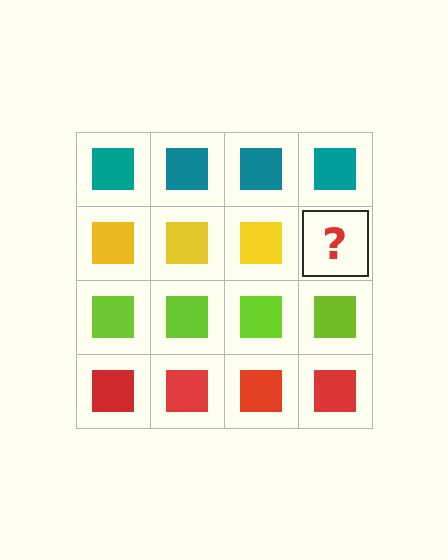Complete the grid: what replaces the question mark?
The question mark should be replaced with a yellow square.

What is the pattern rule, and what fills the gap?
The rule is that each row has a consistent color. The gap should be filled with a yellow square.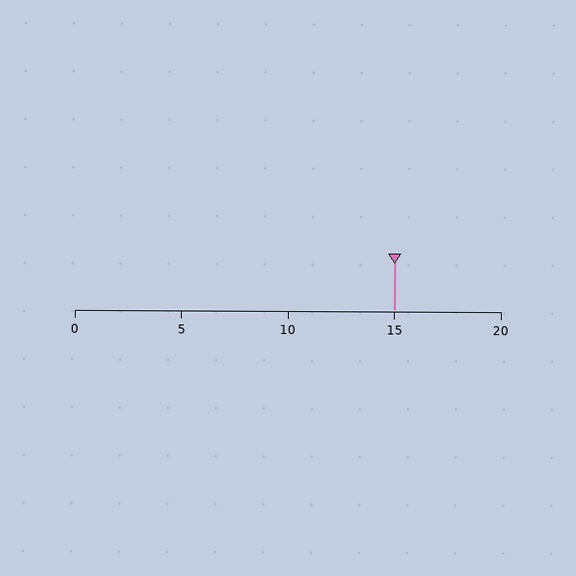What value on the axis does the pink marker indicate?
The marker indicates approximately 15.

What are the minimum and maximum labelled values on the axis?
The axis runs from 0 to 20.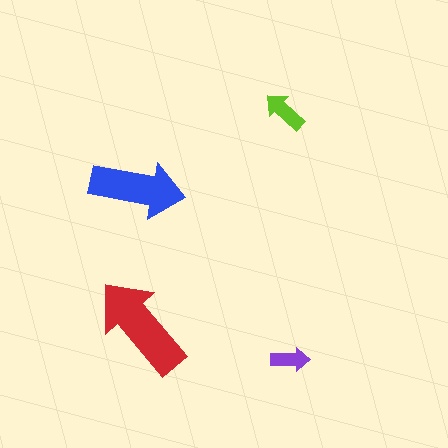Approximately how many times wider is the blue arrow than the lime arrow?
About 2 times wider.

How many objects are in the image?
There are 4 objects in the image.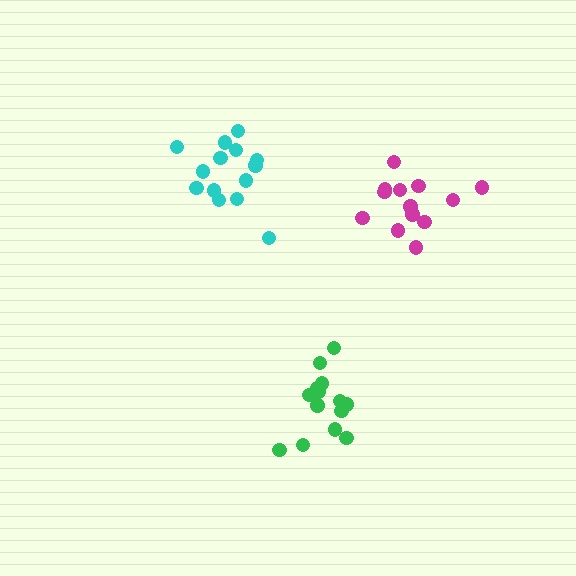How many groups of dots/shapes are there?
There are 3 groups.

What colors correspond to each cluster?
The clusters are colored: green, cyan, magenta.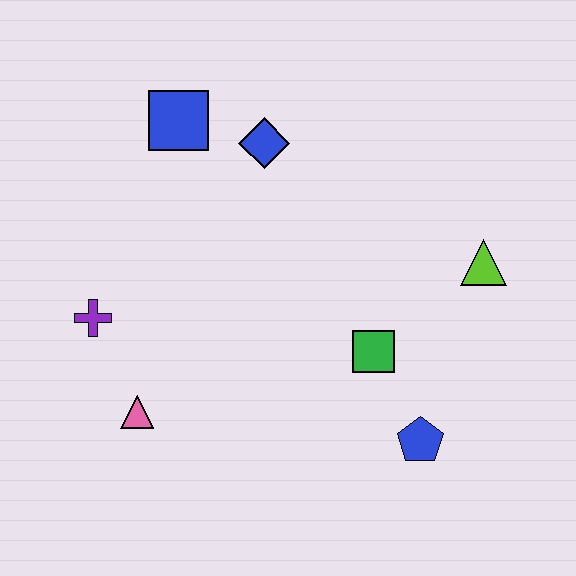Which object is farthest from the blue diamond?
The blue pentagon is farthest from the blue diamond.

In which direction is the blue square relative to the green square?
The blue square is above the green square.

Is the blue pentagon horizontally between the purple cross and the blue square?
No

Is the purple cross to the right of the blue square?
No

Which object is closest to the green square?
The blue pentagon is closest to the green square.